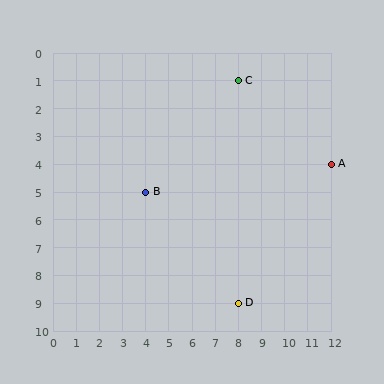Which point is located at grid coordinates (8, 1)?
Point C is at (8, 1).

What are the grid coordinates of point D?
Point D is at grid coordinates (8, 9).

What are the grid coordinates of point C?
Point C is at grid coordinates (8, 1).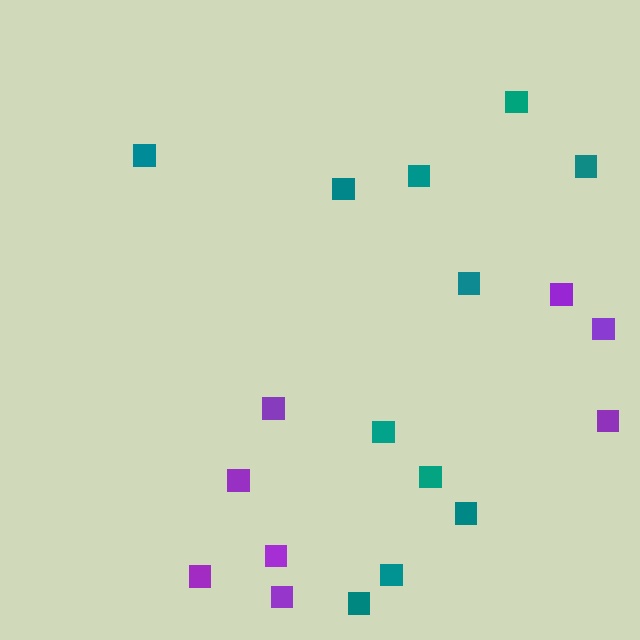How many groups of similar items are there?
There are 2 groups: one group of teal squares (11) and one group of purple squares (8).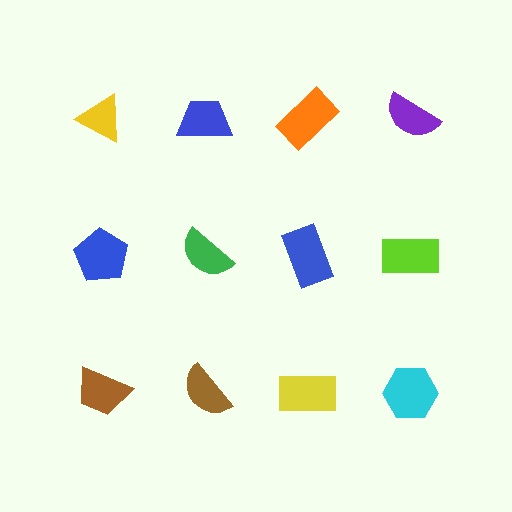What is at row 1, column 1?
A yellow triangle.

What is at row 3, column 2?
A brown semicircle.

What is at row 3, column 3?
A yellow rectangle.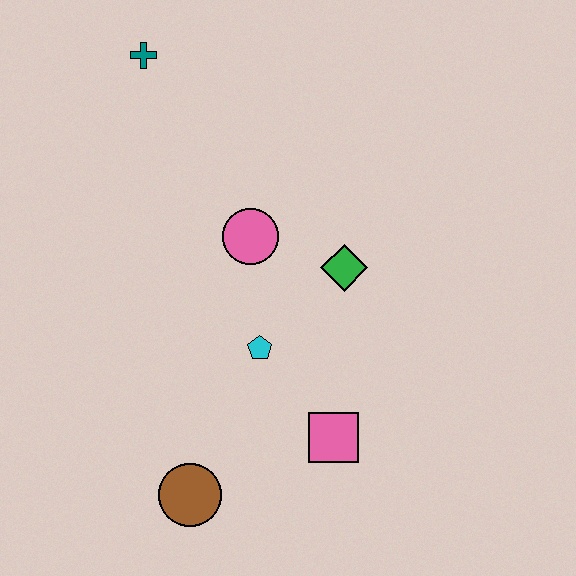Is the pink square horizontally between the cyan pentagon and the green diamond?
Yes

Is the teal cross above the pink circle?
Yes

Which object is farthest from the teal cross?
The brown circle is farthest from the teal cross.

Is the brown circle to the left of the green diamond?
Yes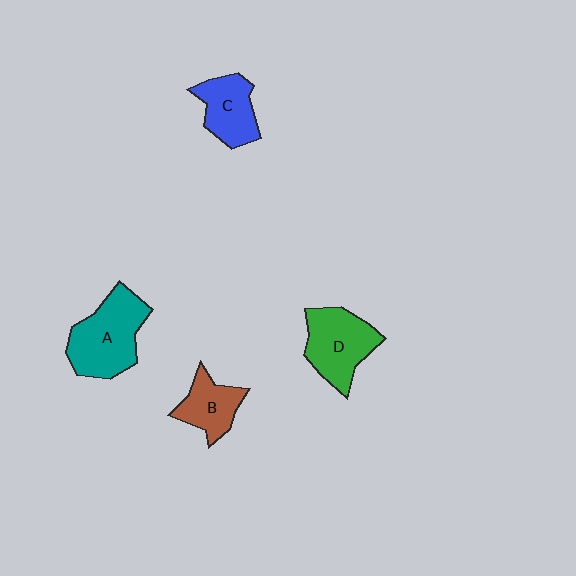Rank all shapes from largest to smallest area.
From largest to smallest: A (teal), D (green), C (blue), B (brown).